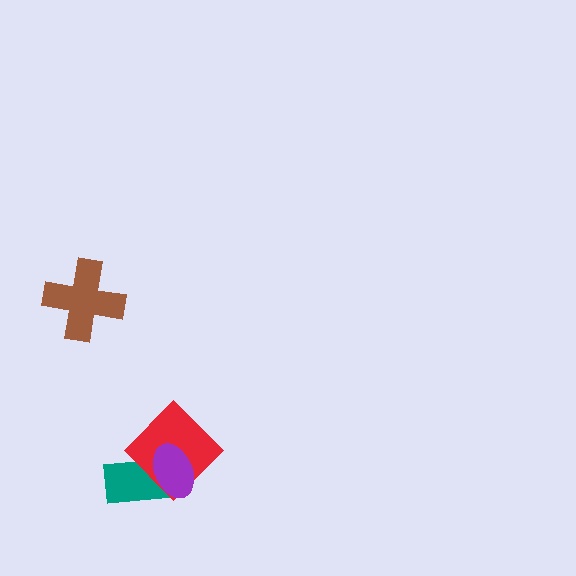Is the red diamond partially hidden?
Yes, it is partially covered by another shape.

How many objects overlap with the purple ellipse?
2 objects overlap with the purple ellipse.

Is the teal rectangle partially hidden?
Yes, it is partially covered by another shape.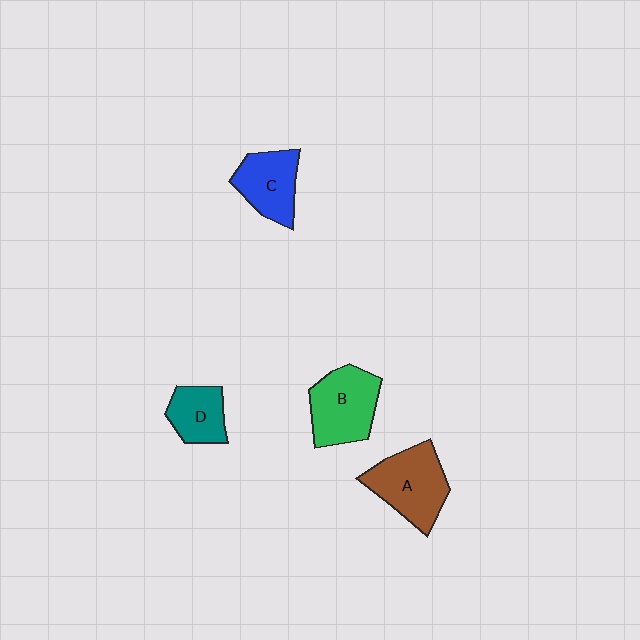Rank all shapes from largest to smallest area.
From largest to smallest: A (brown), B (green), C (blue), D (teal).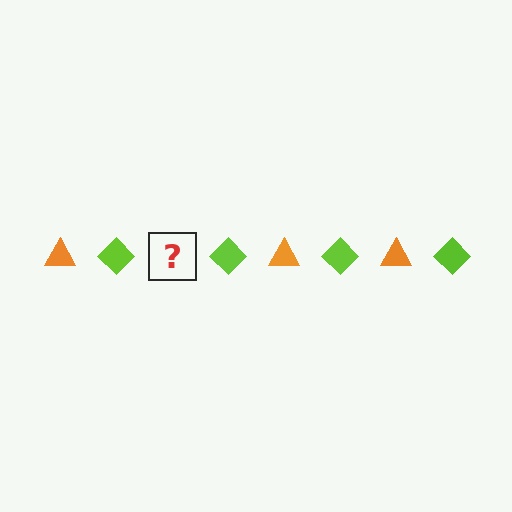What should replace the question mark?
The question mark should be replaced with an orange triangle.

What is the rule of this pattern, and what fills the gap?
The rule is that the pattern alternates between orange triangle and lime diamond. The gap should be filled with an orange triangle.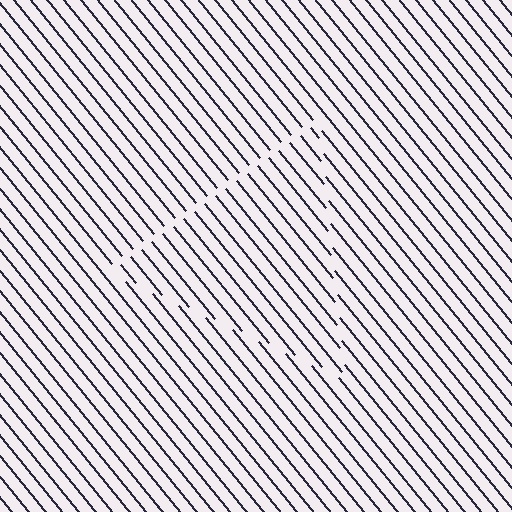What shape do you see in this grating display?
An illusory triangle. The interior of the shape contains the same grating, shifted by half a period — the contour is defined by the phase discontinuity where line-ends from the inner and outer gratings abut.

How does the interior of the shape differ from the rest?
The interior of the shape contains the same grating, shifted by half a period — the contour is defined by the phase discontinuity where line-ends from the inner and outer gratings abut.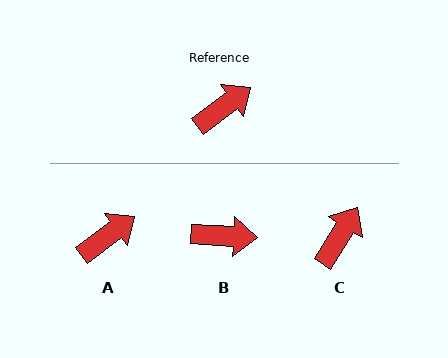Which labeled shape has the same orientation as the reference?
A.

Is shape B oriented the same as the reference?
No, it is off by about 39 degrees.